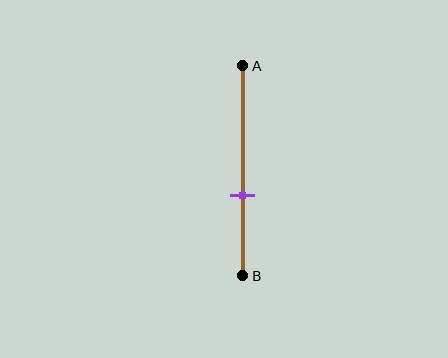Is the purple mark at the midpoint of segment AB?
No, the mark is at about 60% from A, not at the 50% midpoint.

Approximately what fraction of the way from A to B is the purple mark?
The purple mark is approximately 60% of the way from A to B.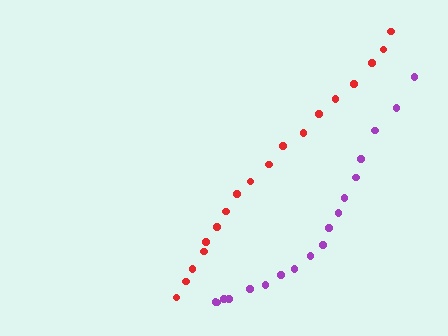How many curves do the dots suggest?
There are 2 distinct paths.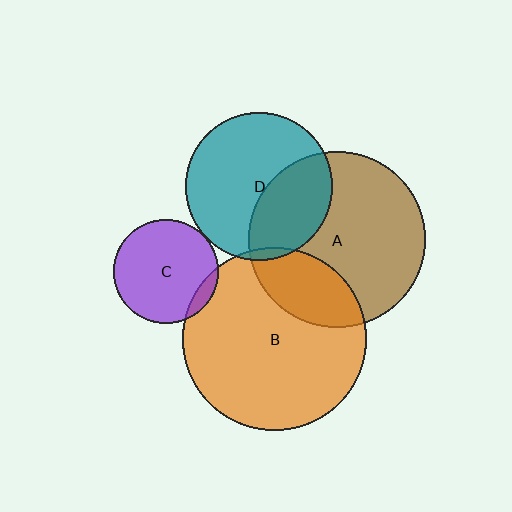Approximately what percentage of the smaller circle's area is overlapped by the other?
Approximately 5%.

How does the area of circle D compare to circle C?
Approximately 2.0 times.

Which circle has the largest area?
Circle B (orange).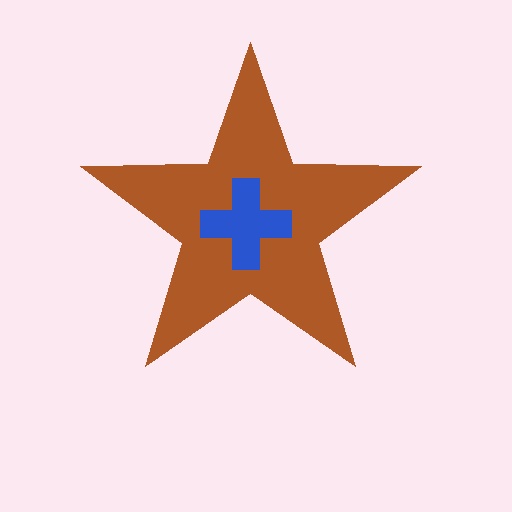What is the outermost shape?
The brown star.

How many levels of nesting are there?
2.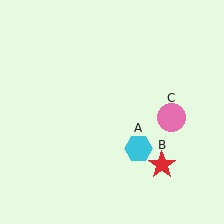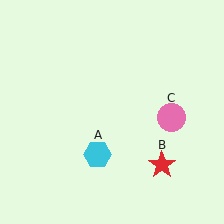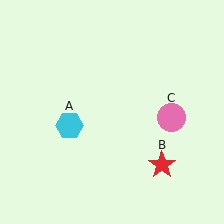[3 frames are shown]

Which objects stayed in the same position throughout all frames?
Red star (object B) and pink circle (object C) remained stationary.